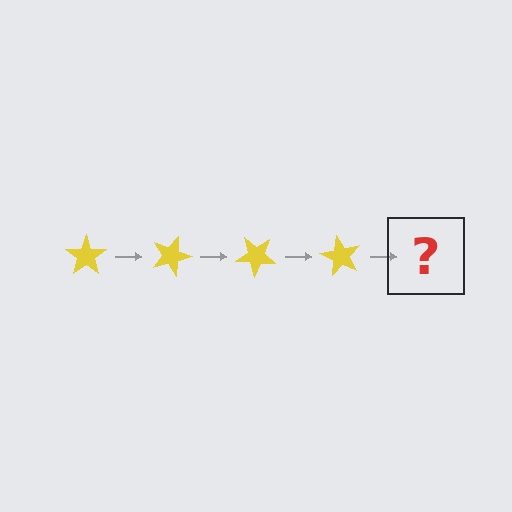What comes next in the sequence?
The next element should be a yellow star rotated 80 degrees.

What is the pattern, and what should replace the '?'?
The pattern is that the star rotates 20 degrees each step. The '?' should be a yellow star rotated 80 degrees.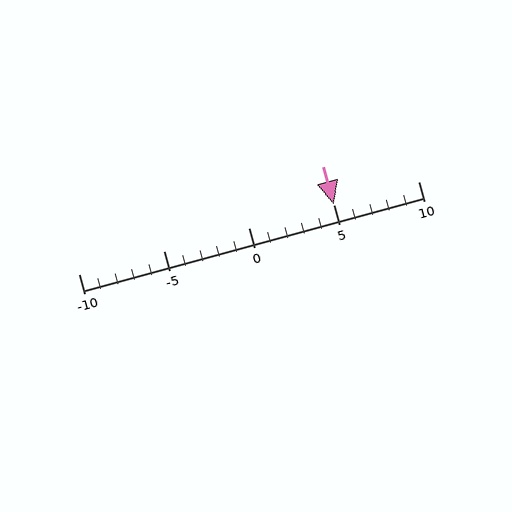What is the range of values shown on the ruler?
The ruler shows values from -10 to 10.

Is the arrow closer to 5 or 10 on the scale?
The arrow is closer to 5.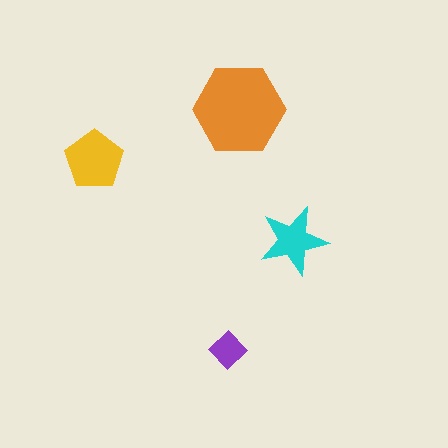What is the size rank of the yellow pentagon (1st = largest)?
2nd.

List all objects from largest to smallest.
The orange hexagon, the yellow pentagon, the cyan star, the purple diamond.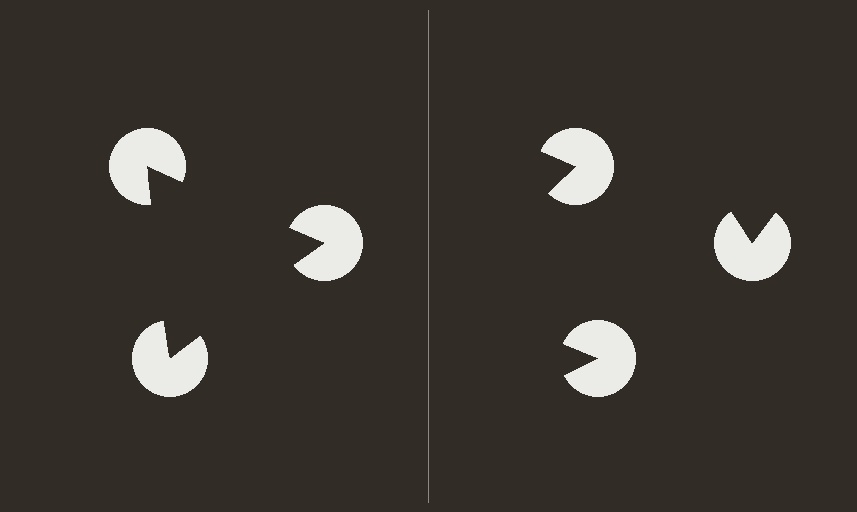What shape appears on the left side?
An illusory triangle.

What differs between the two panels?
The pac-man discs are positioned identically on both sides; only the wedge orientations differ. On the left they align to a triangle; on the right they are misaligned.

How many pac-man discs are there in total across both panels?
6 — 3 on each side.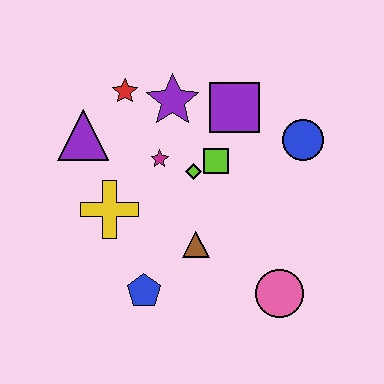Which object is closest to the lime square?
The lime diamond is closest to the lime square.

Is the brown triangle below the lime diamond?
Yes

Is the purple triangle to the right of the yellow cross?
No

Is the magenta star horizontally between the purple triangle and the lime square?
Yes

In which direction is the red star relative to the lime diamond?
The red star is above the lime diamond.